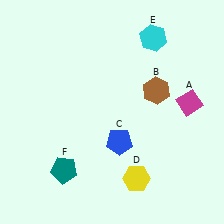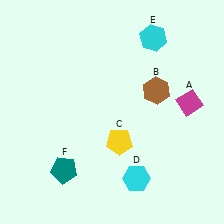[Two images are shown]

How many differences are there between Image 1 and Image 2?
There are 2 differences between the two images.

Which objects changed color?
C changed from blue to yellow. D changed from yellow to cyan.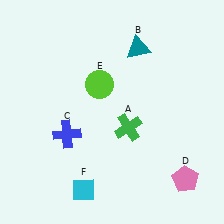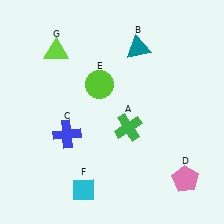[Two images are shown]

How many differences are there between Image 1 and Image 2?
There is 1 difference between the two images.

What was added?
A lime triangle (G) was added in Image 2.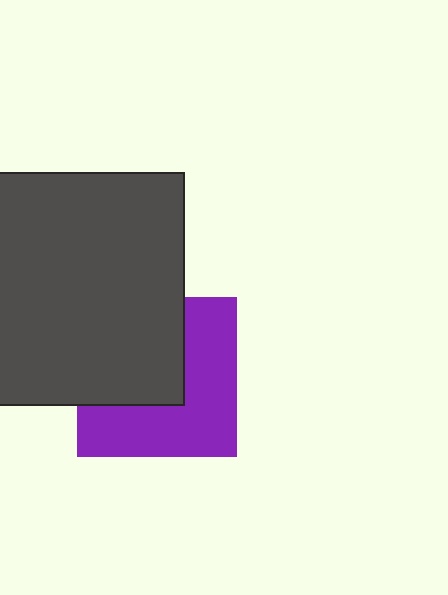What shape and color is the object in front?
The object in front is a dark gray square.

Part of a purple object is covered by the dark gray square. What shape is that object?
It is a square.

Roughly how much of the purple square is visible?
About half of it is visible (roughly 54%).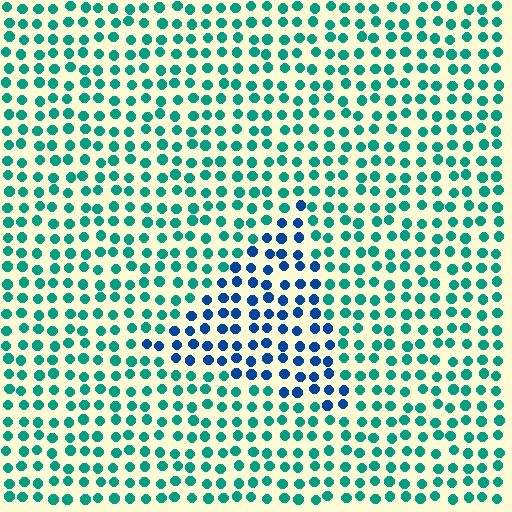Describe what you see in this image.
The image is filled with small teal elements in a uniform arrangement. A triangle-shaped region is visible where the elements are tinted to a slightly different hue, forming a subtle color boundary.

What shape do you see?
I see a triangle.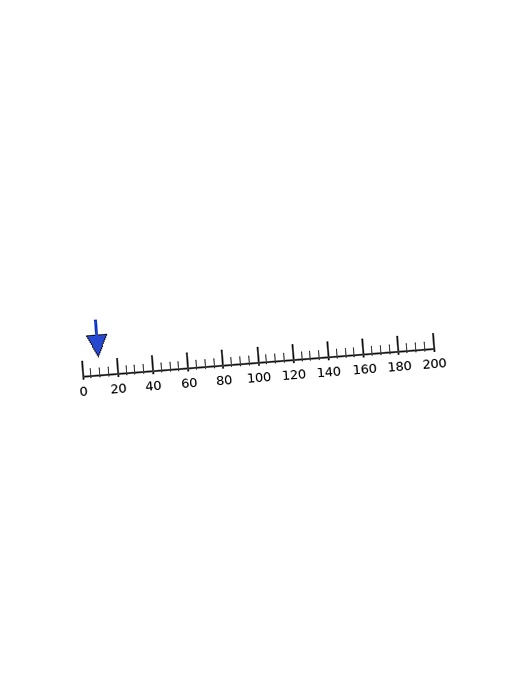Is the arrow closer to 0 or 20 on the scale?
The arrow is closer to 20.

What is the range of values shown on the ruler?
The ruler shows values from 0 to 200.